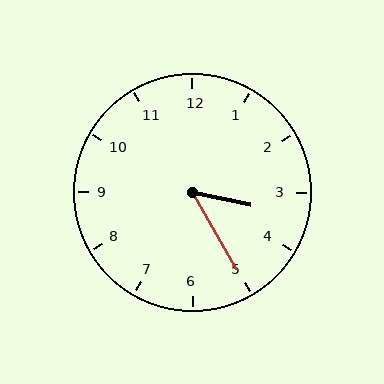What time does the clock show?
3:25.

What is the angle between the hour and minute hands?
Approximately 48 degrees.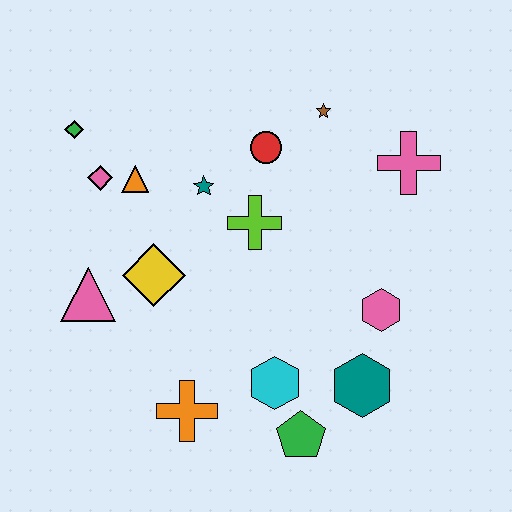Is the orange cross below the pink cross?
Yes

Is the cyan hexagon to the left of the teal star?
No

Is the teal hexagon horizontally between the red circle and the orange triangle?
No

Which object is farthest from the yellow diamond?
The pink cross is farthest from the yellow diamond.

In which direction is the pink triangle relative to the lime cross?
The pink triangle is to the left of the lime cross.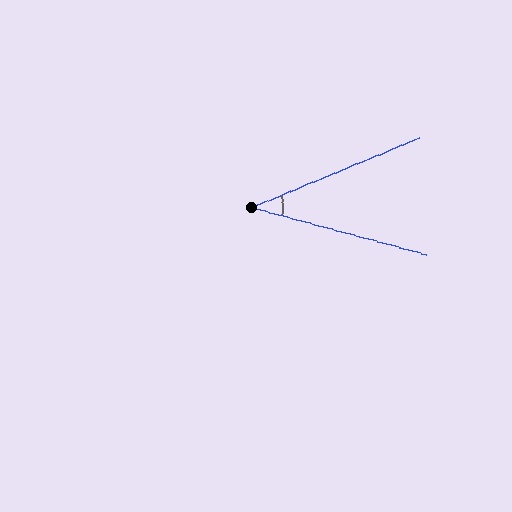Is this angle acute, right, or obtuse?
It is acute.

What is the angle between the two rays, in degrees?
Approximately 38 degrees.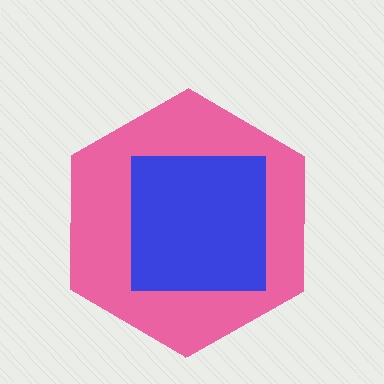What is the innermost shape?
The blue square.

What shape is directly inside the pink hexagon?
The blue square.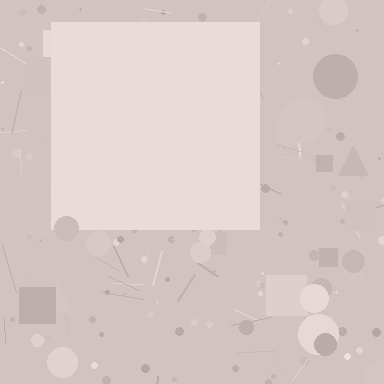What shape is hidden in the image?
A square is hidden in the image.